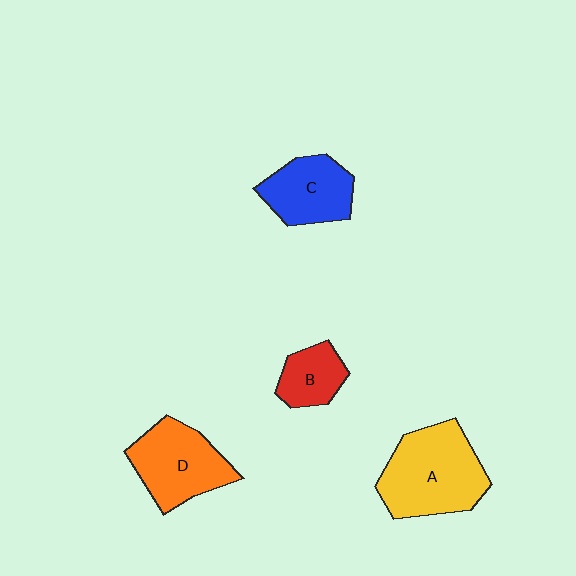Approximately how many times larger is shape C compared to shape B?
Approximately 1.5 times.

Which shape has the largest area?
Shape A (yellow).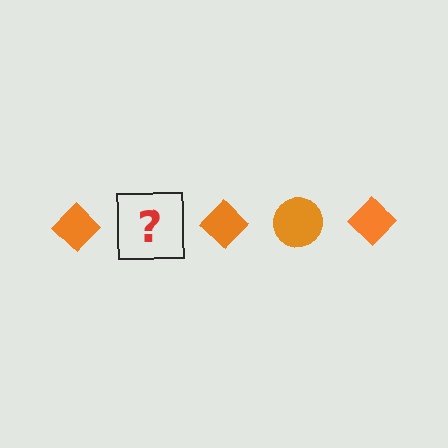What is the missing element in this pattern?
The missing element is an orange circle.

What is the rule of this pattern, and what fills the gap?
The rule is that the pattern cycles through diamond, circle shapes in orange. The gap should be filled with an orange circle.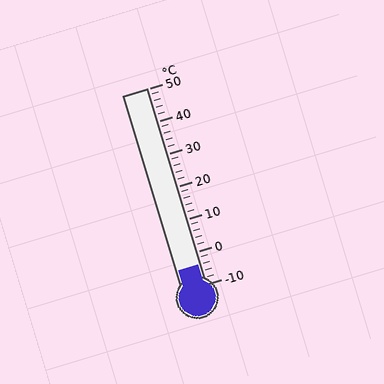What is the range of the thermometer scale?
The thermometer scale ranges from -10°C to 50°C.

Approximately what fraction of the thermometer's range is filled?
The thermometer is filled to approximately 10% of its range.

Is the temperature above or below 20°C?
The temperature is below 20°C.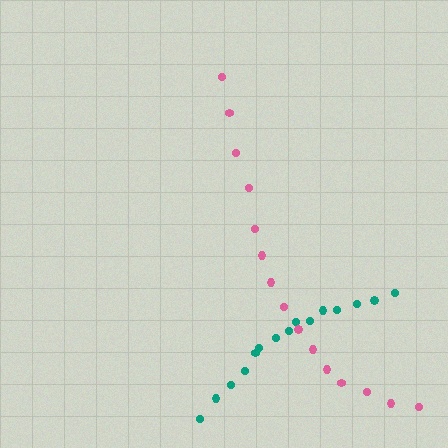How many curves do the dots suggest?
There are 2 distinct paths.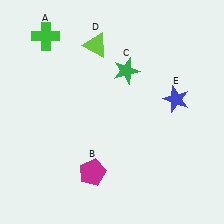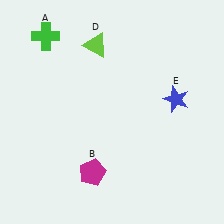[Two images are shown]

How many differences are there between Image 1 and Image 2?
There is 1 difference between the two images.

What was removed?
The green star (C) was removed in Image 2.